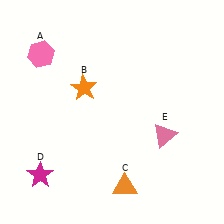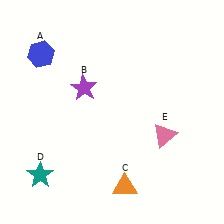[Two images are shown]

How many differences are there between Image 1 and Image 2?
There are 3 differences between the two images.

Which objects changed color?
A changed from pink to blue. B changed from orange to purple. D changed from magenta to teal.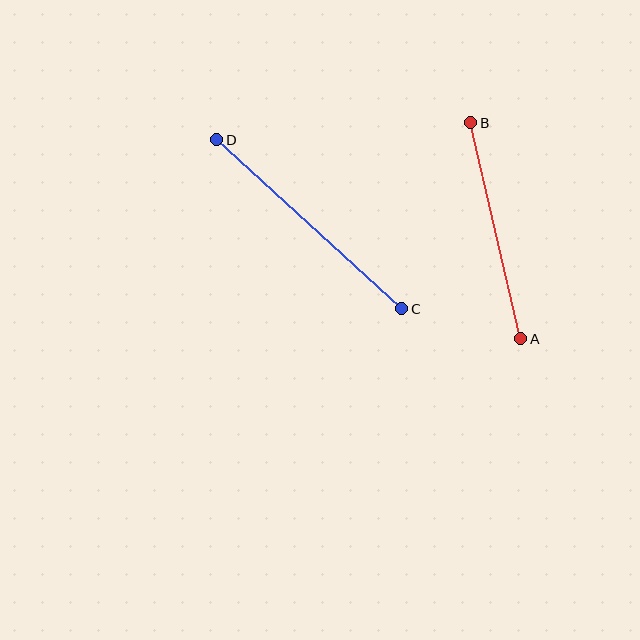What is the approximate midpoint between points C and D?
The midpoint is at approximately (309, 224) pixels.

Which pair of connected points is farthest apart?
Points C and D are farthest apart.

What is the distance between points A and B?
The distance is approximately 222 pixels.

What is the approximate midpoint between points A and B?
The midpoint is at approximately (496, 231) pixels.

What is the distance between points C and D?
The distance is approximately 250 pixels.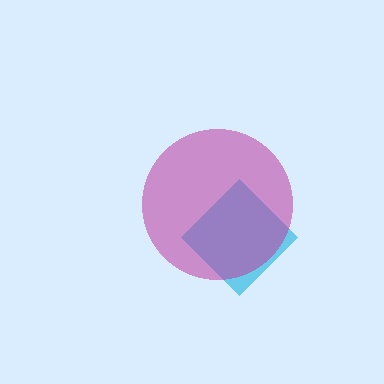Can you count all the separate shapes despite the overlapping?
Yes, there are 2 separate shapes.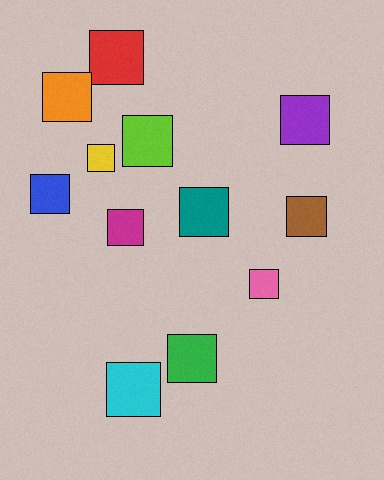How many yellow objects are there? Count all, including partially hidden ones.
There is 1 yellow object.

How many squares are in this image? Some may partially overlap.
There are 12 squares.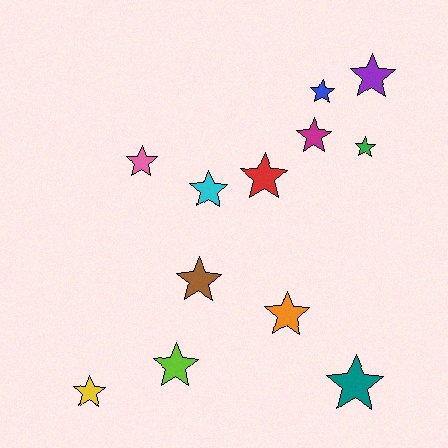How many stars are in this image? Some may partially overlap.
There are 12 stars.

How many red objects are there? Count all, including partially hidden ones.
There is 1 red object.